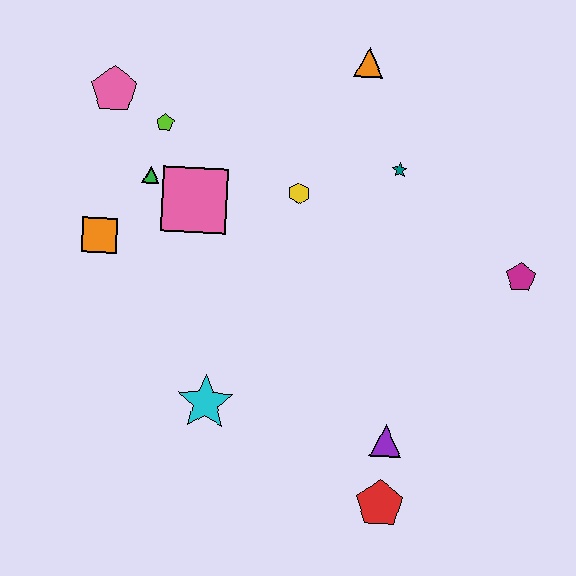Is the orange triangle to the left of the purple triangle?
Yes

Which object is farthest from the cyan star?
The orange triangle is farthest from the cyan star.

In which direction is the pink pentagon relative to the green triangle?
The pink pentagon is above the green triangle.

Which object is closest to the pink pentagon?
The lime pentagon is closest to the pink pentagon.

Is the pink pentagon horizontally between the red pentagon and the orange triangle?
No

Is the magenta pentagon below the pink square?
Yes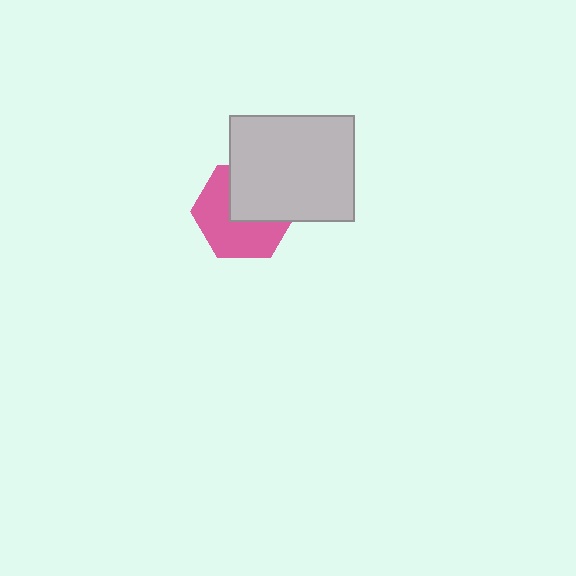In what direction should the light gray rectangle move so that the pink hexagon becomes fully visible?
The light gray rectangle should move toward the upper-right. That is the shortest direction to clear the overlap and leave the pink hexagon fully visible.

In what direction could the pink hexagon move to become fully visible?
The pink hexagon could move toward the lower-left. That would shift it out from behind the light gray rectangle entirely.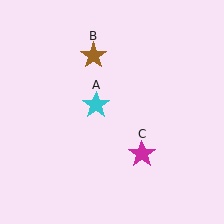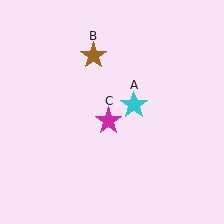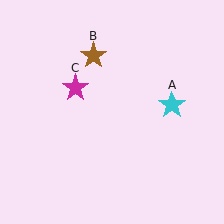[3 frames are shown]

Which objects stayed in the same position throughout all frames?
Brown star (object B) remained stationary.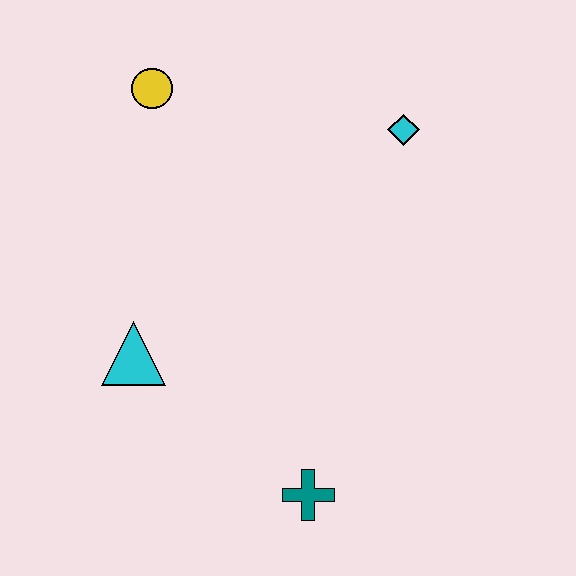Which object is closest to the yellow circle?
The cyan diamond is closest to the yellow circle.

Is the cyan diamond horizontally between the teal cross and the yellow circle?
No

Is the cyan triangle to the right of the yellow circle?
No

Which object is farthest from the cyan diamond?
The teal cross is farthest from the cyan diamond.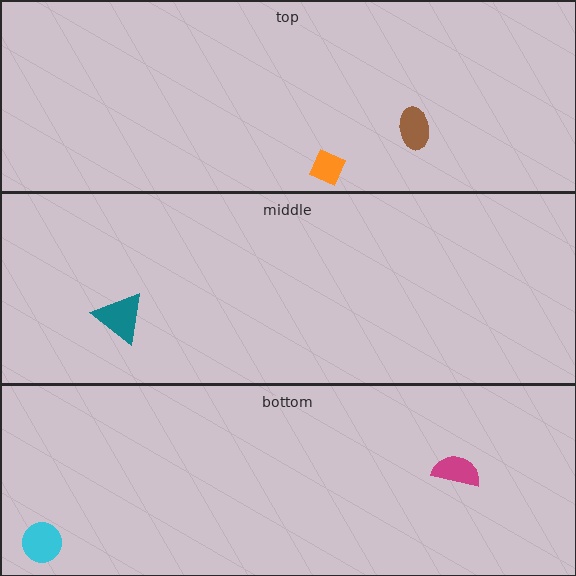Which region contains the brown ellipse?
The top region.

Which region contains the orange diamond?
The top region.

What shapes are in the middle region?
The teal triangle.